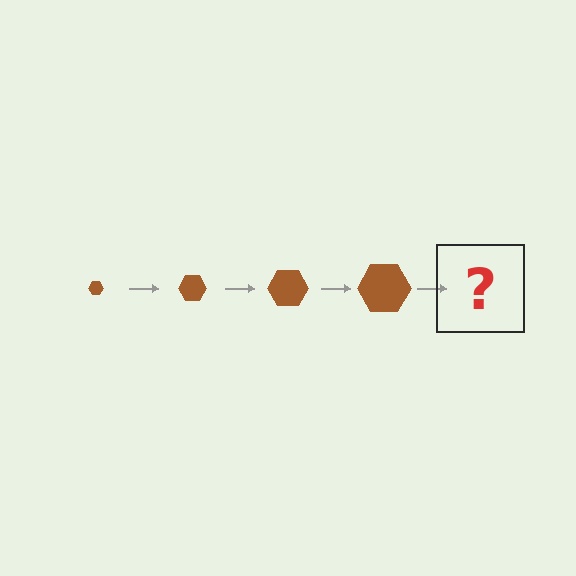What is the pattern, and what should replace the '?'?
The pattern is that the hexagon gets progressively larger each step. The '?' should be a brown hexagon, larger than the previous one.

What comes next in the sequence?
The next element should be a brown hexagon, larger than the previous one.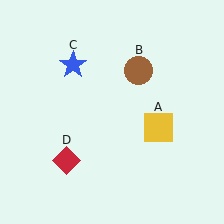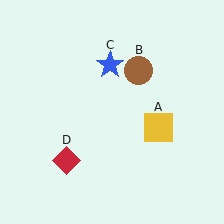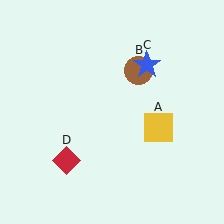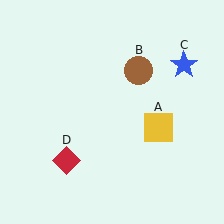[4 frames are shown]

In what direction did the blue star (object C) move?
The blue star (object C) moved right.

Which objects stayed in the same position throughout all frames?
Yellow square (object A) and brown circle (object B) and red diamond (object D) remained stationary.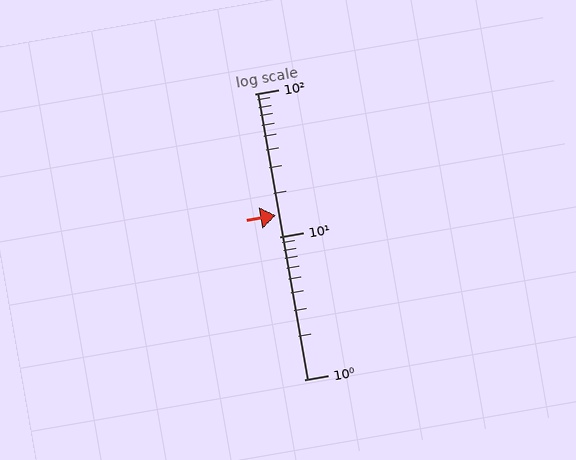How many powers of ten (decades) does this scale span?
The scale spans 2 decades, from 1 to 100.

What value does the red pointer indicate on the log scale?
The pointer indicates approximately 14.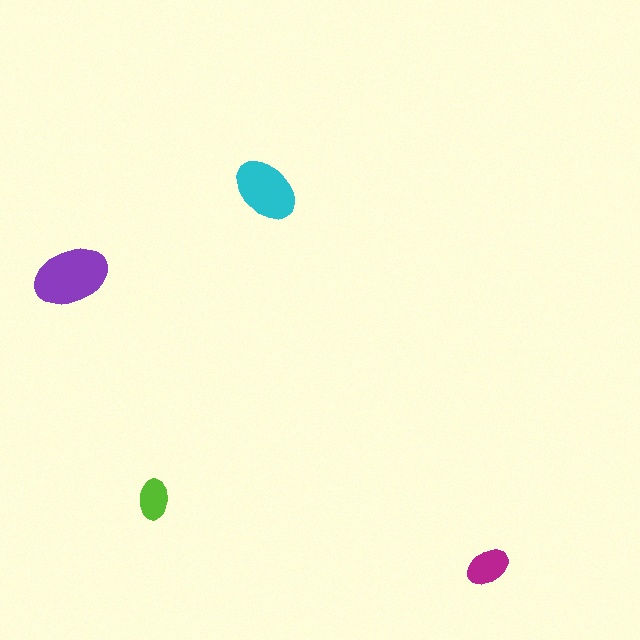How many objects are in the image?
There are 4 objects in the image.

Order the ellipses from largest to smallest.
the purple one, the cyan one, the magenta one, the lime one.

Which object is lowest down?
The magenta ellipse is bottommost.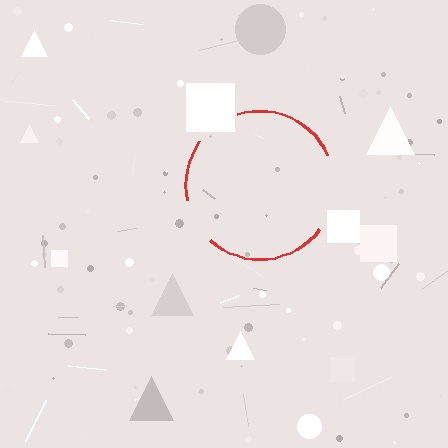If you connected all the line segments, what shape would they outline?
They would outline a circle.